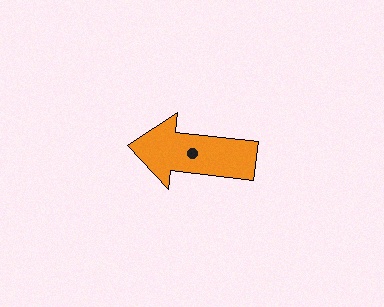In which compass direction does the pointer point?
West.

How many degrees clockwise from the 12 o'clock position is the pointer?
Approximately 277 degrees.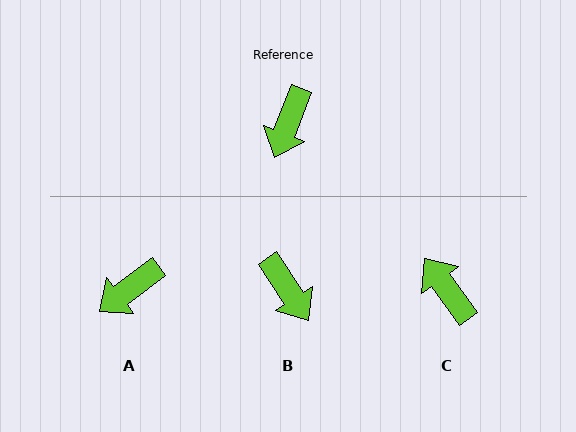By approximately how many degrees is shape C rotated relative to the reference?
Approximately 123 degrees clockwise.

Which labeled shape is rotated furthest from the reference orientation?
C, about 123 degrees away.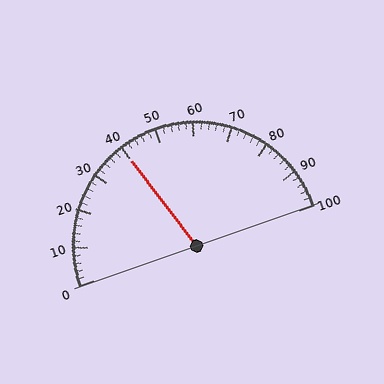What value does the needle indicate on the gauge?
The needle indicates approximately 40.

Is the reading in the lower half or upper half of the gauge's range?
The reading is in the lower half of the range (0 to 100).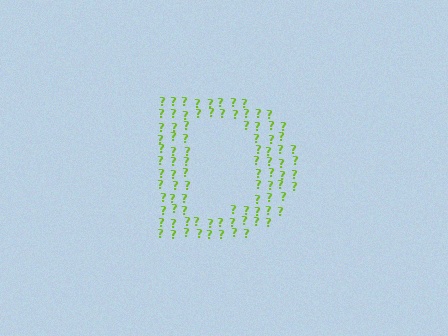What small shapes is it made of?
It is made of small question marks.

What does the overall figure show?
The overall figure shows the letter D.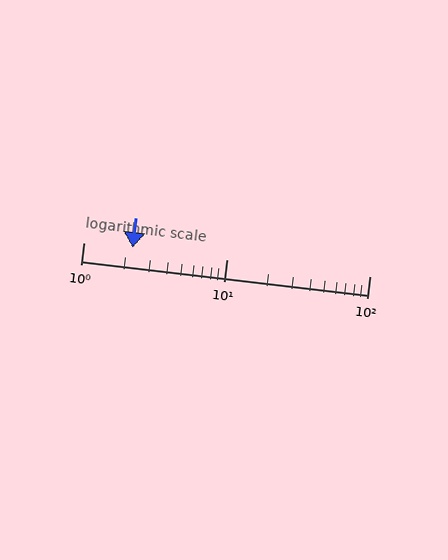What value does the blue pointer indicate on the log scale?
The pointer indicates approximately 2.2.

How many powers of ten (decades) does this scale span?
The scale spans 2 decades, from 1 to 100.